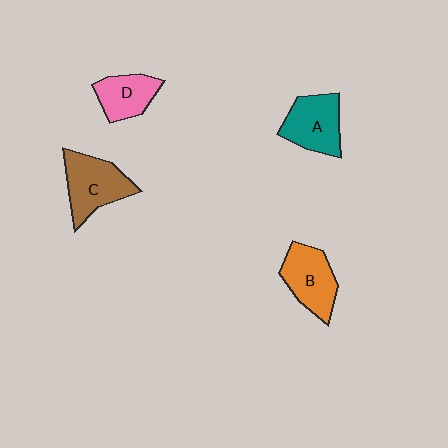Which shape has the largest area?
Shape C (brown).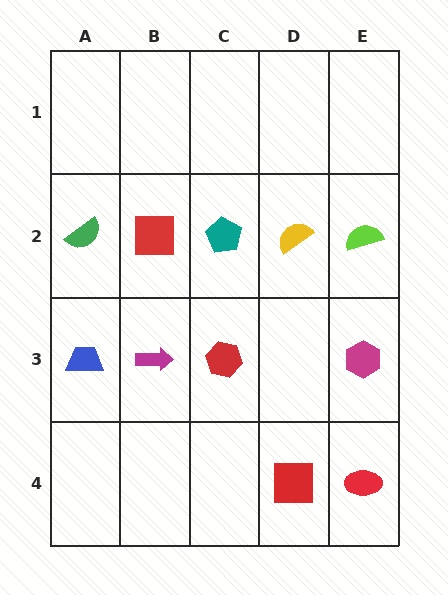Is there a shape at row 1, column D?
No, that cell is empty.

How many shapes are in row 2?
5 shapes.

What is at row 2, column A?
A green semicircle.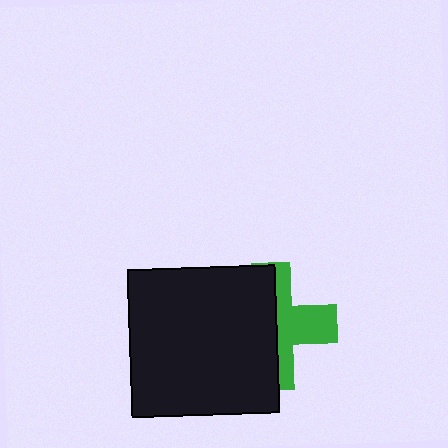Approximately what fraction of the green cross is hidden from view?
Roughly 55% of the green cross is hidden behind the black square.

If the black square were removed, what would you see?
You would see the complete green cross.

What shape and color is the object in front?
The object in front is a black square.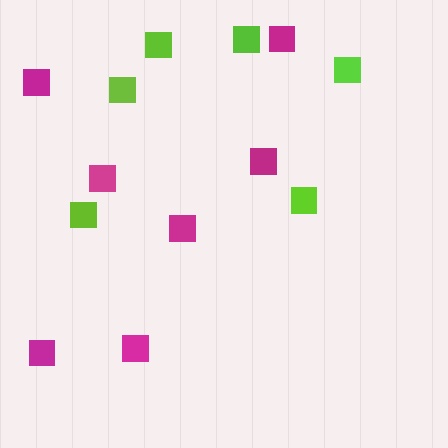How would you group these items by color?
There are 2 groups: one group of magenta squares (7) and one group of lime squares (6).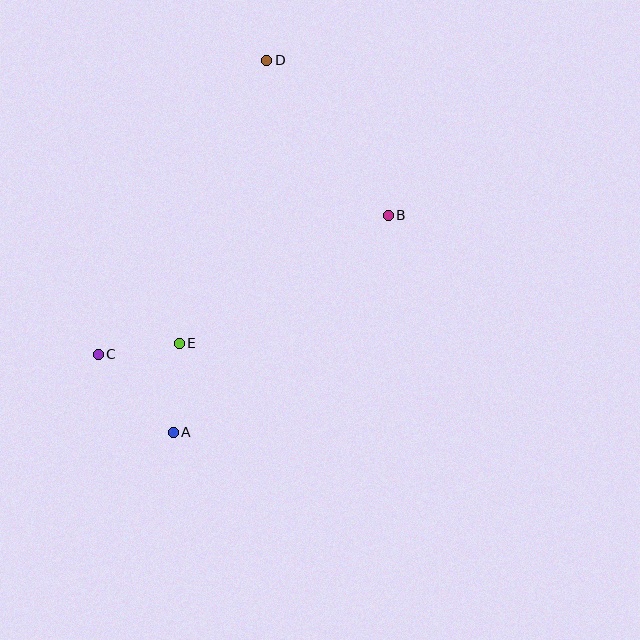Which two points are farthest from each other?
Points A and D are farthest from each other.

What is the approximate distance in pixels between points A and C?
The distance between A and C is approximately 108 pixels.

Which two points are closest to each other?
Points C and E are closest to each other.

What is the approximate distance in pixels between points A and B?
The distance between A and B is approximately 306 pixels.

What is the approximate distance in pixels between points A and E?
The distance between A and E is approximately 89 pixels.